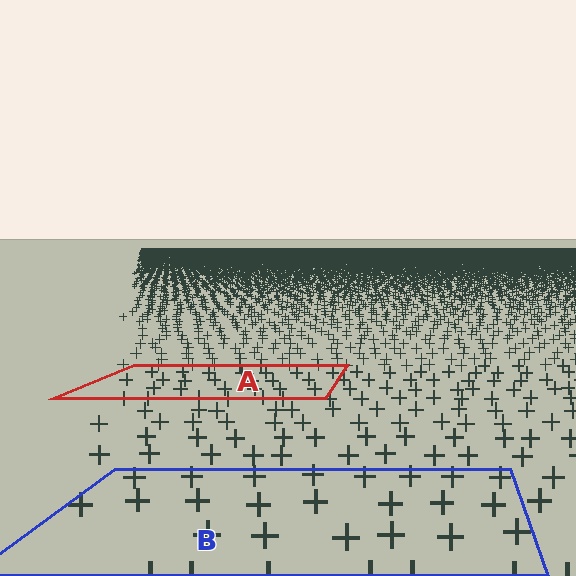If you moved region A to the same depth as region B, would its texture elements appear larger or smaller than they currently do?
They would appear larger. At a closer depth, the same texture elements are projected at a bigger on-screen size.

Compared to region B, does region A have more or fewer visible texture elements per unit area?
Region A has more texture elements per unit area — they are packed more densely because it is farther away.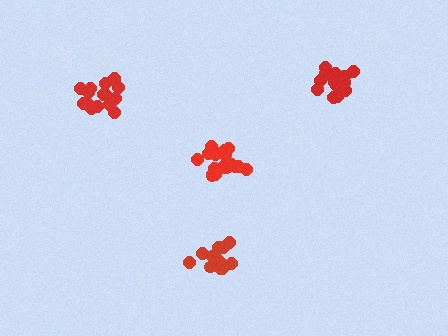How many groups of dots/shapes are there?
There are 4 groups.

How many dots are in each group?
Group 1: 21 dots, Group 2: 16 dots, Group 3: 17 dots, Group 4: 15 dots (69 total).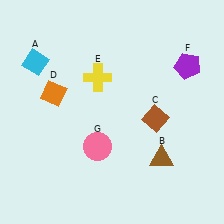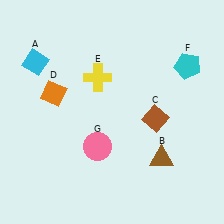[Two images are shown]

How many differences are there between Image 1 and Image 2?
There is 1 difference between the two images.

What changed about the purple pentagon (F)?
In Image 1, F is purple. In Image 2, it changed to cyan.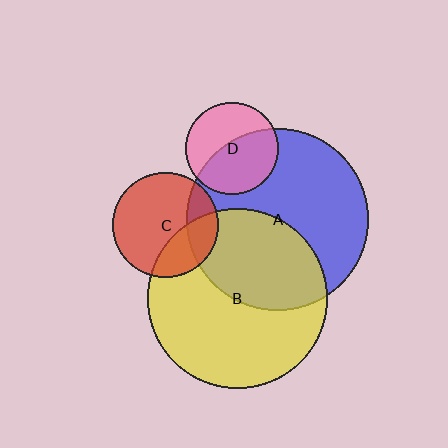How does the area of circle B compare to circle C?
Approximately 2.9 times.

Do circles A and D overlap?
Yes.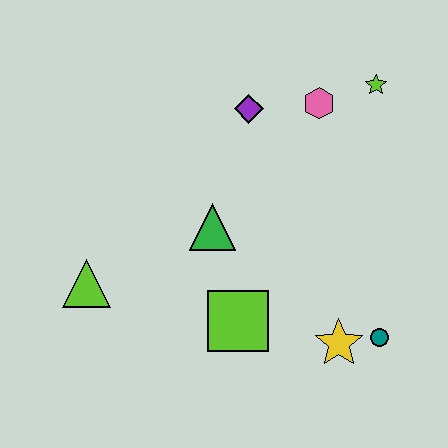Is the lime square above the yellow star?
Yes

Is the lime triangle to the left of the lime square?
Yes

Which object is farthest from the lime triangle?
The lime star is farthest from the lime triangle.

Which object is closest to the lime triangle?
The green triangle is closest to the lime triangle.